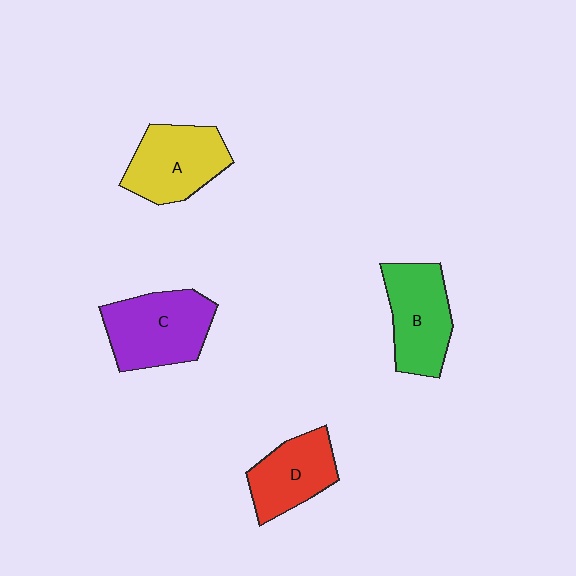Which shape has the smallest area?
Shape D (red).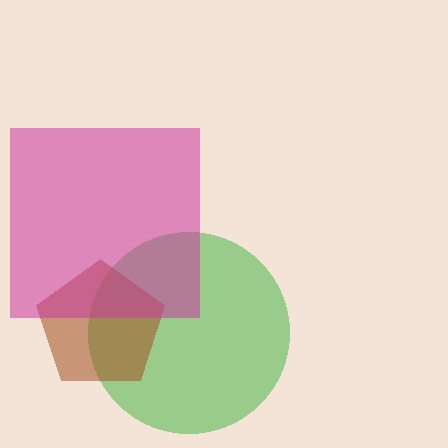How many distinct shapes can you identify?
There are 3 distinct shapes: a green circle, a brown pentagon, a magenta square.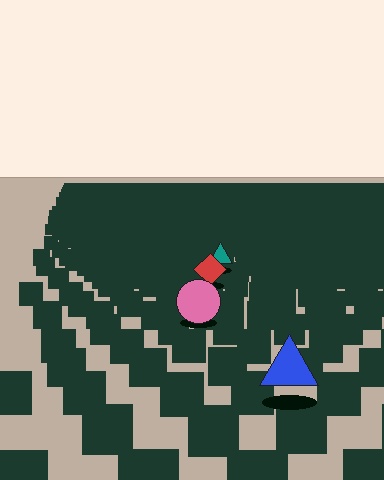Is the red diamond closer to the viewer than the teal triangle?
Yes. The red diamond is closer — you can tell from the texture gradient: the ground texture is coarser near it.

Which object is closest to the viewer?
The blue triangle is closest. The texture marks near it are larger and more spread out.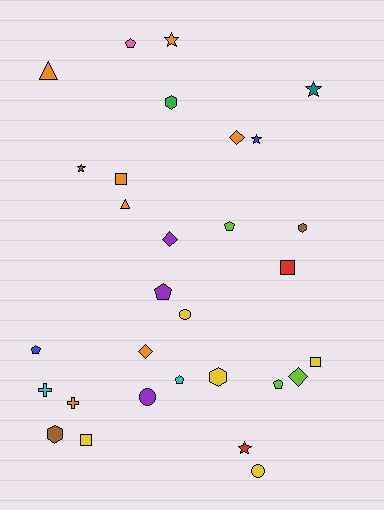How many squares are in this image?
There are 4 squares.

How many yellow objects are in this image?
There are 5 yellow objects.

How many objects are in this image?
There are 30 objects.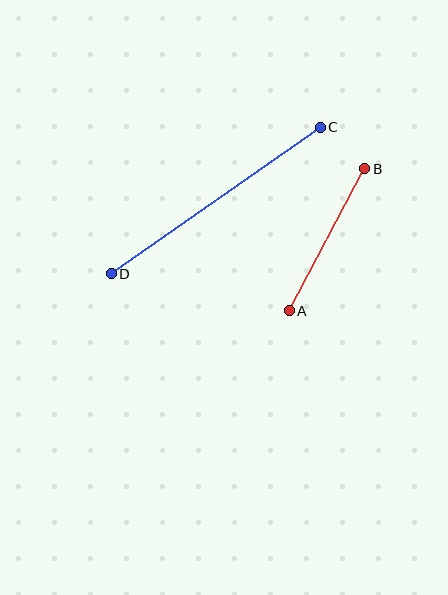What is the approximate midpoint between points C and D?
The midpoint is at approximately (216, 201) pixels.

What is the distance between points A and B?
The distance is approximately 161 pixels.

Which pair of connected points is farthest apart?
Points C and D are farthest apart.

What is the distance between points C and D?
The distance is approximately 255 pixels.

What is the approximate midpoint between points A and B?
The midpoint is at approximately (327, 240) pixels.